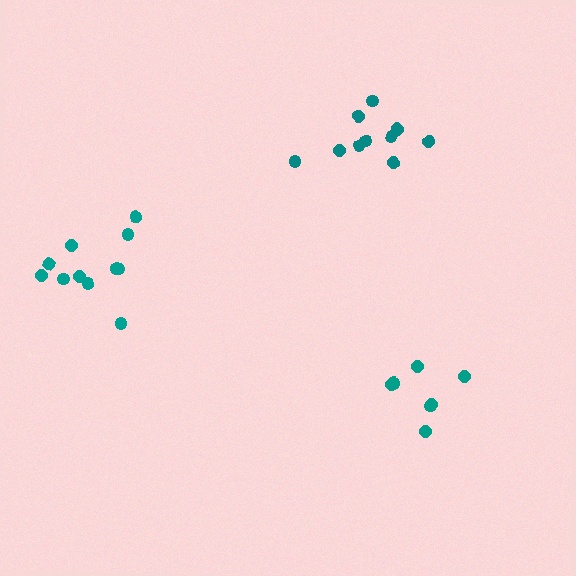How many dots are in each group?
Group 1: 11 dots, Group 2: 10 dots, Group 3: 7 dots (28 total).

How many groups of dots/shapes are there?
There are 3 groups.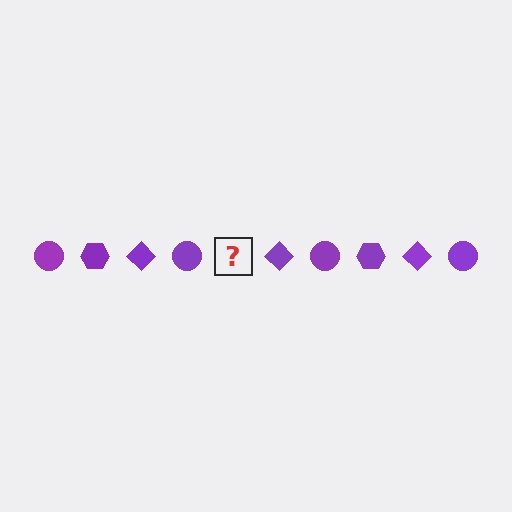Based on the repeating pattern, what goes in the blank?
The blank should be a purple hexagon.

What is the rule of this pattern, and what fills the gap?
The rule is that the pattern cycles through circle, hexagon, diamond shapes in purple. The gap should be filled with a purple hexagon.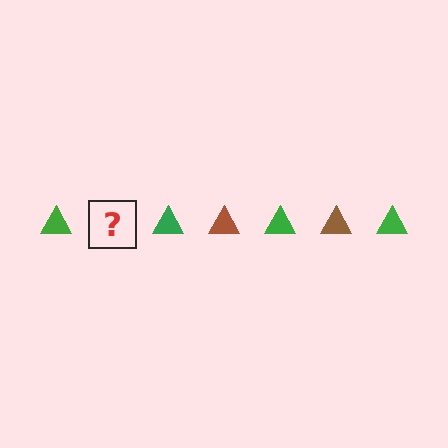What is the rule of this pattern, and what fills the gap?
The rule is that the pattern cycles through green, brown triangles. The gap should be filled with a brown triangle.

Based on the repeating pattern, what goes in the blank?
The blank should be a brown triangle.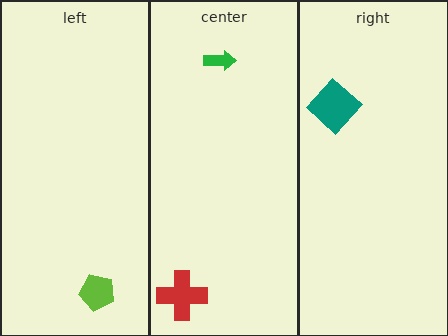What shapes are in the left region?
The lime pentagon.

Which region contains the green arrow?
The center region.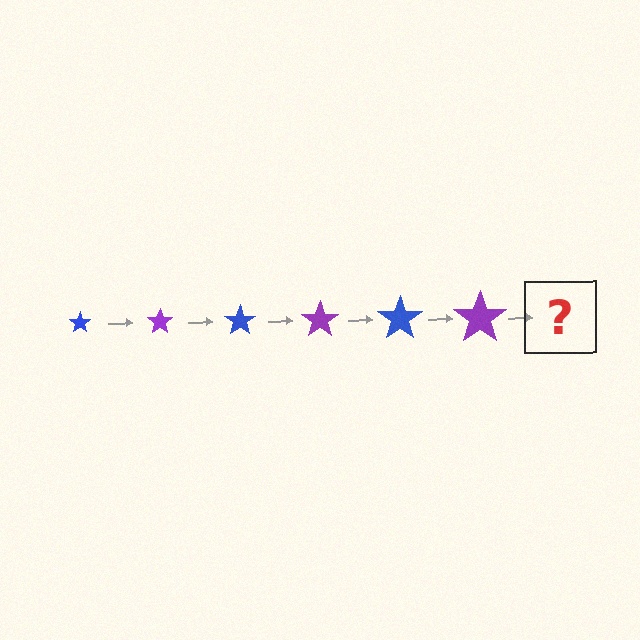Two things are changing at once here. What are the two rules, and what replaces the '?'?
The two rules are that the star grows larger each step and the color cycles through blue and purple. The '?' should be a blue star, larger than the previous one.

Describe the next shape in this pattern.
It should be a blue star, larger than the previous one.